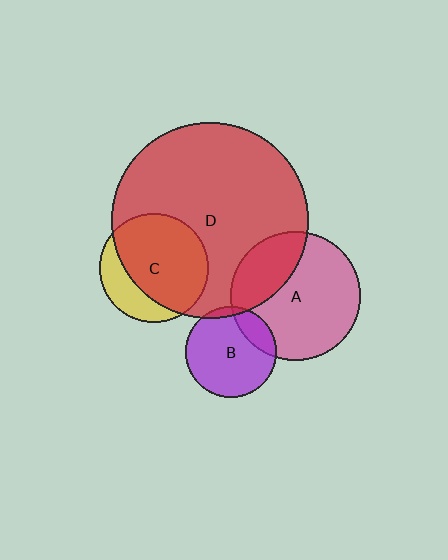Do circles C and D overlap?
Yes.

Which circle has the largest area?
Circle D (red).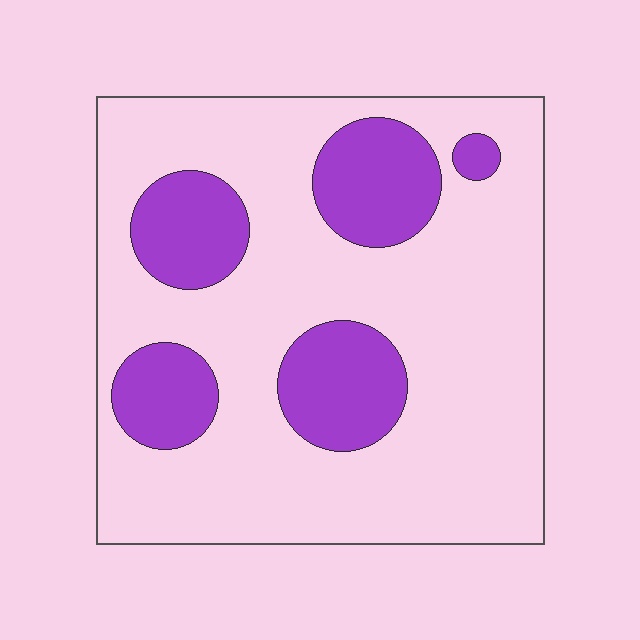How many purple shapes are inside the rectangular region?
5.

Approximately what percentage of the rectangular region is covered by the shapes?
Approximately 25%.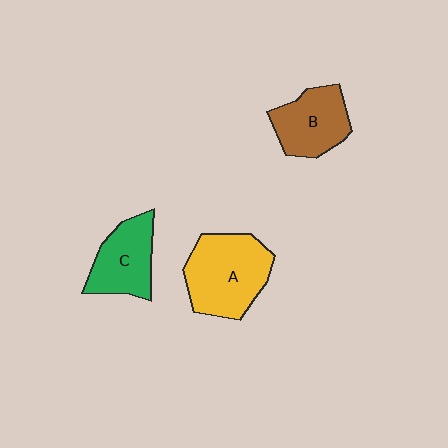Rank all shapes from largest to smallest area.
From largest to smallest: A (yellow), B (brown), C (green).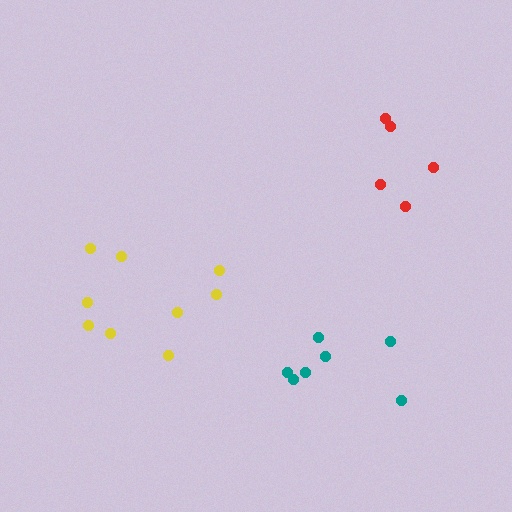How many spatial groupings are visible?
There are 3 spatial groupings.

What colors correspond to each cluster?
The clusters are colored: teal, yellow, red.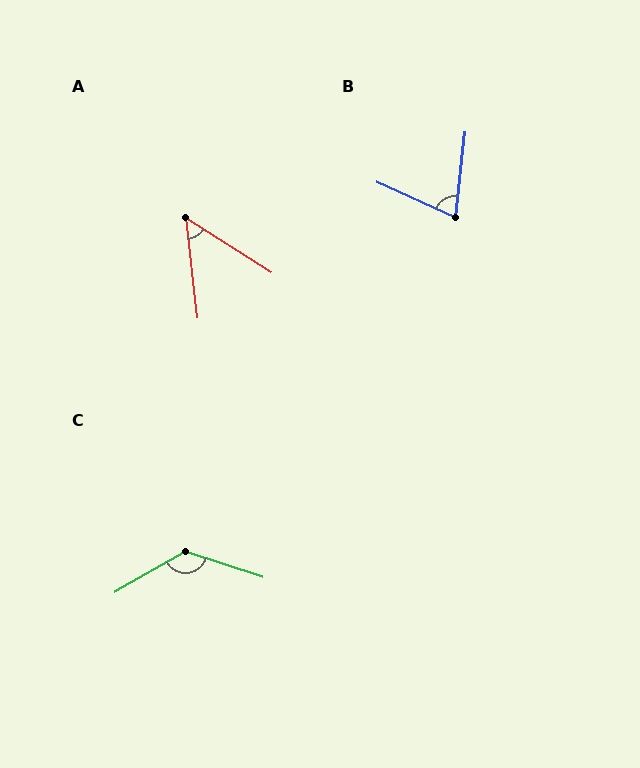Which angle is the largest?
C, at approximately 132 degrees.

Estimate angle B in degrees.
Approximately 72 degrees.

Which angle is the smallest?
A, at approximately 51 degrees.